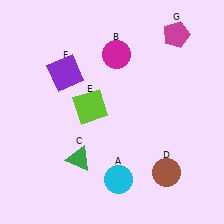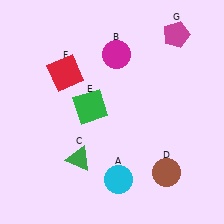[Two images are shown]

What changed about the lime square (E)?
In Image 1, E is lime. In Image 2, it changed to green.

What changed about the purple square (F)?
In Image 1, F is purple. In Image 2, it changed to red.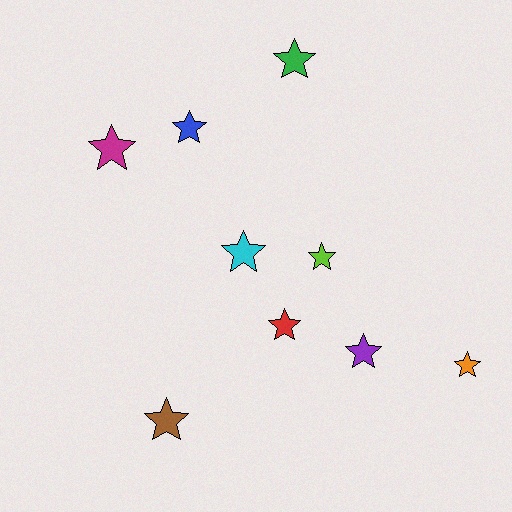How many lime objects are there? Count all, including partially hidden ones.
There is 1 lime object.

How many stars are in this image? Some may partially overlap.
There are 9 stars.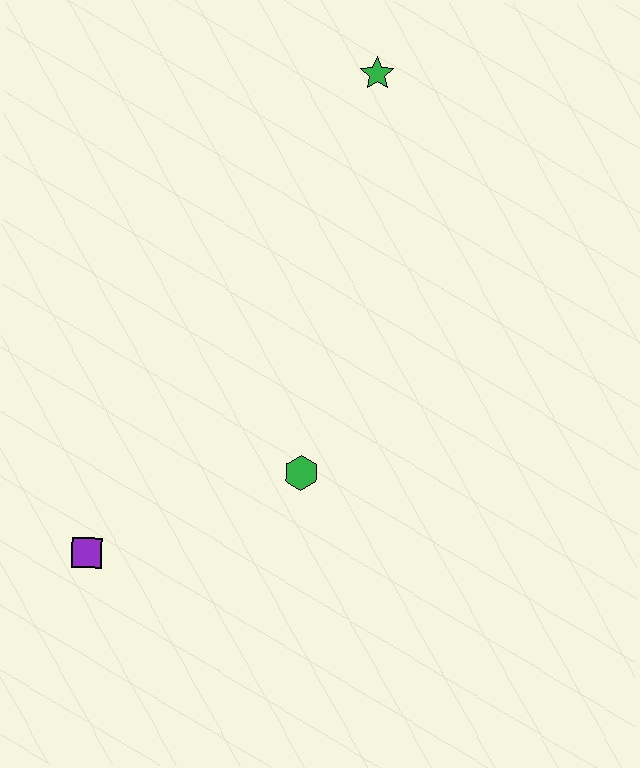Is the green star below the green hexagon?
No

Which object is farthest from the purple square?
The green star is farthest from the purple square.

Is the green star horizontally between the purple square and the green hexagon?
No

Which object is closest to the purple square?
The green hexagon is closest to the purple square.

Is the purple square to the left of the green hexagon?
Yes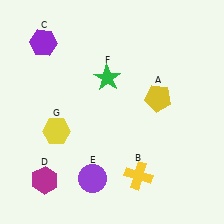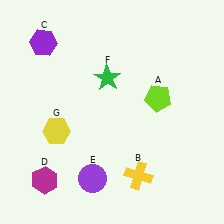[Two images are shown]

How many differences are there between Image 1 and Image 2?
There is 1 difference between the two images.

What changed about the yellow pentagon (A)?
In Image 1, A is yellow. In Image 2, it changed to lime.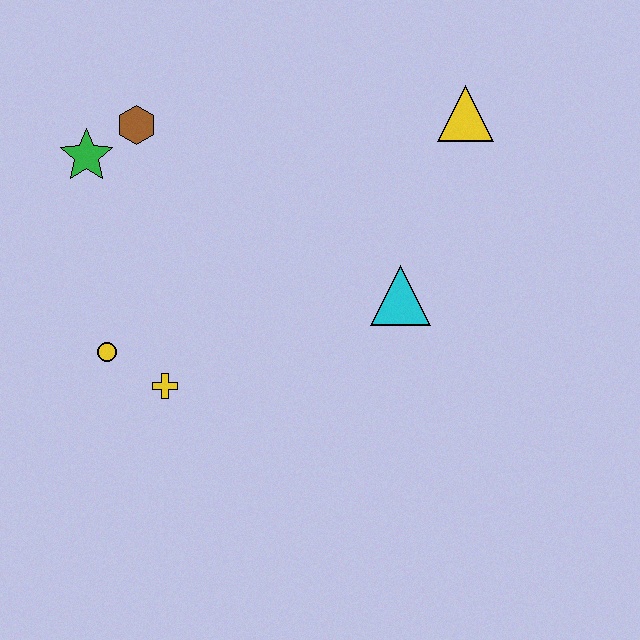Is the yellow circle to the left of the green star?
No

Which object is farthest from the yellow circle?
The yellow triangle is farthest from the yellow circle.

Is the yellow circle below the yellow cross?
No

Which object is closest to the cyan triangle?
The yellow triangle is closest to the cyan triangle.